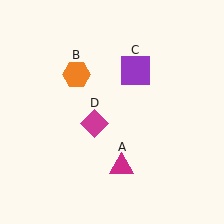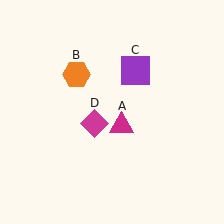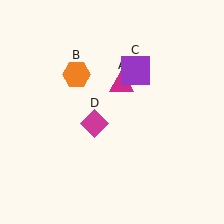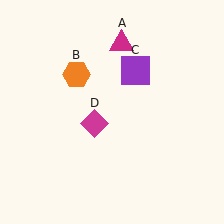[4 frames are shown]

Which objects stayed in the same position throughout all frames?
Orange hexagon (object B) and purple square (object C) and magenta diamond (object D) remained stationary.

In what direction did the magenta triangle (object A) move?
The magenta triangle (object A) moved up.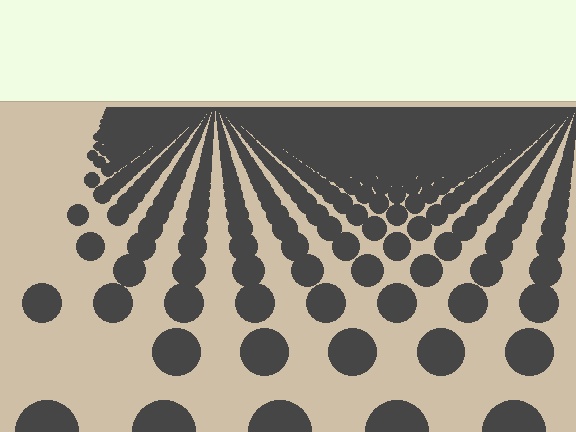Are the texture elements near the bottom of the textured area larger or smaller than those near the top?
Larger. Near the bottom, elements are closer to the viewer and appear at a bigger on-screen size.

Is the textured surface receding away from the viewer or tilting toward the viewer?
The surface is receding away from the viewer. Texture elements get smaller and denser toward the top.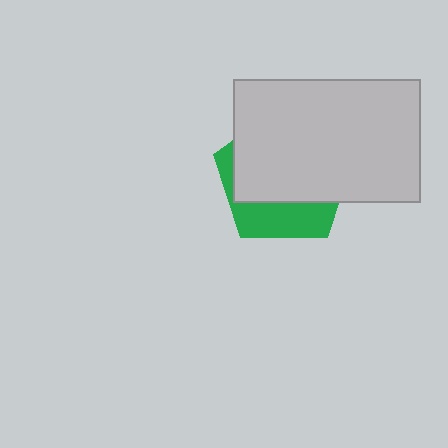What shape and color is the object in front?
The object in front is a light gray rectangle.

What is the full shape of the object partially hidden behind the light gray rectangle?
The partially hidden object is a green pentagon.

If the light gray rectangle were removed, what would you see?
You would see the complete green pentagon.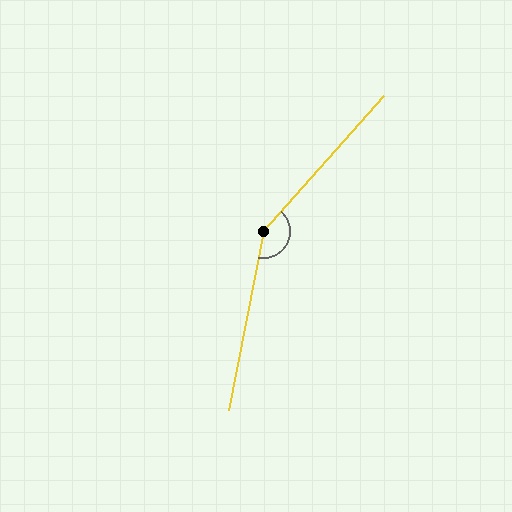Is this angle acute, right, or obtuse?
It is obtuse.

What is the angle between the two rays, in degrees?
Approximately 149 degrees.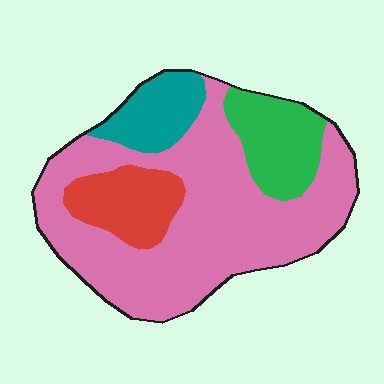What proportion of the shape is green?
Green covers 14% of the shape.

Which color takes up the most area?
Pink, at roughly 60%.